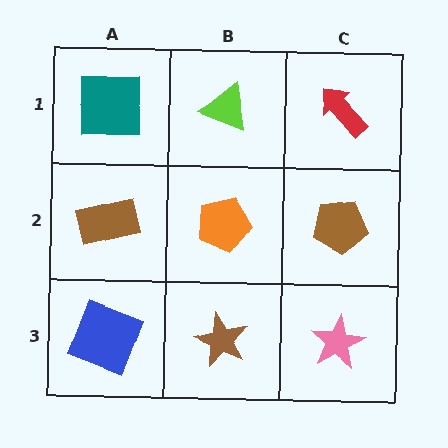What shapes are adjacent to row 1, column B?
An orange pentagon (row 2, column B), a teal square (row 1, column A), a red arrow (row 1, column C).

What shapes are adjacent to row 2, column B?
A lime triangle (row 1, column B), a brown star (row 3, column B), a brown rectangle (row 2, column A), a brown pentagon (row 2, column C).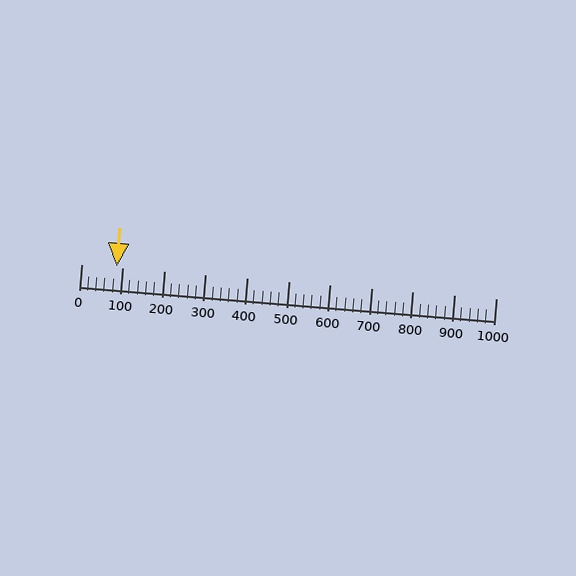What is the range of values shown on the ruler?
The ruler shows values from 0 to 1000.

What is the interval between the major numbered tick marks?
The major tick marks are spaced 100 units apart.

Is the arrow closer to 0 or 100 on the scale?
The arrow is closer to 100.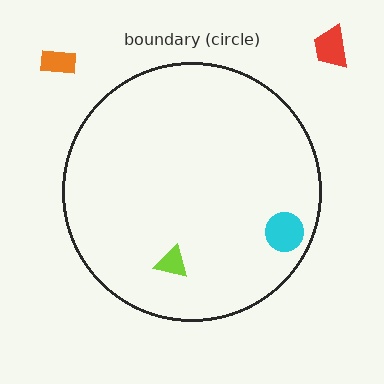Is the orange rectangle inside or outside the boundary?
Outside.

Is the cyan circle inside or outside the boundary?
Inside.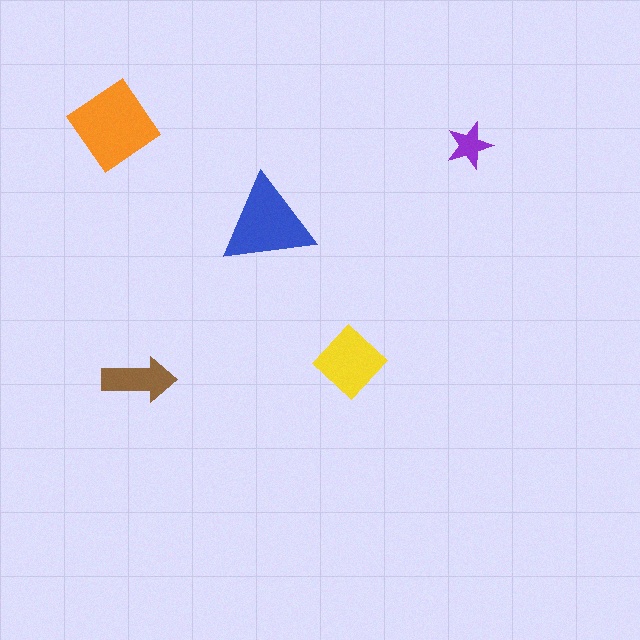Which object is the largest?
The orange diamond.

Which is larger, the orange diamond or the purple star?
The orange diamond.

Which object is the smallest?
The purple star.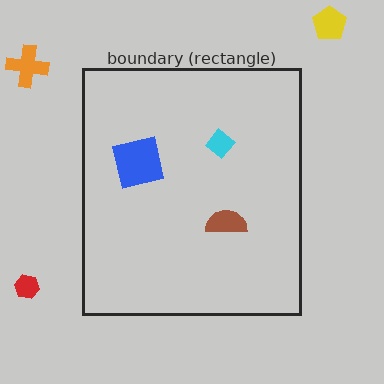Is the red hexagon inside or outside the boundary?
Outside.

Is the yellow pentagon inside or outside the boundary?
Outside.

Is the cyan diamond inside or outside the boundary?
Inside.